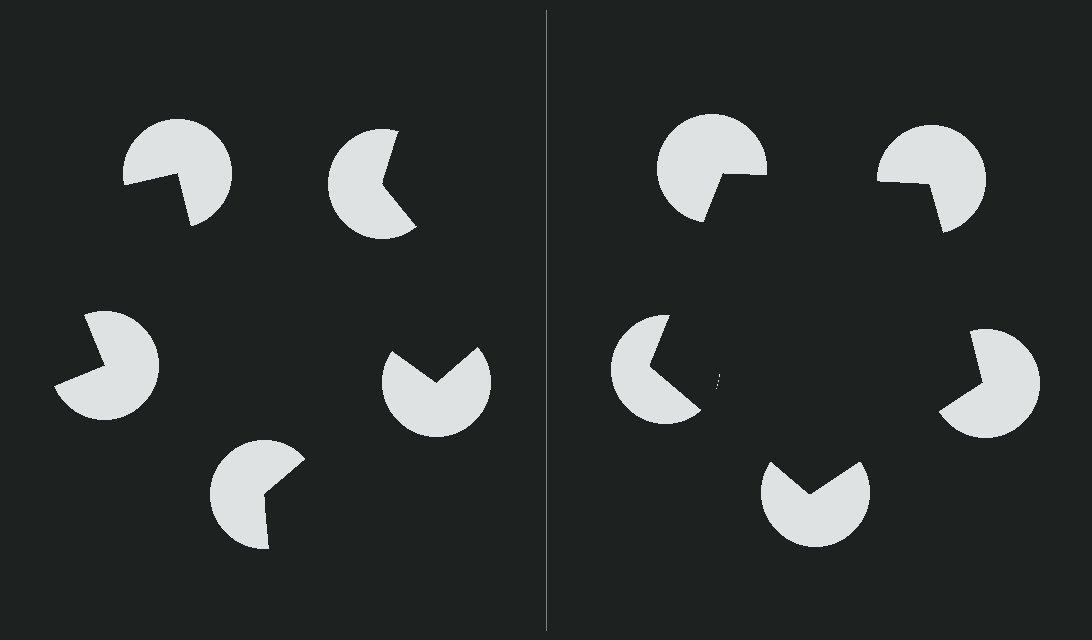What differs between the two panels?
The pac-man discs are positioned identically on both sides; only the wedge orientations differ. On the right they align to a pentagon; on the left they are misaligned.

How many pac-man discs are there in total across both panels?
10 — 5 on each side.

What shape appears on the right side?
An illusory pentagon.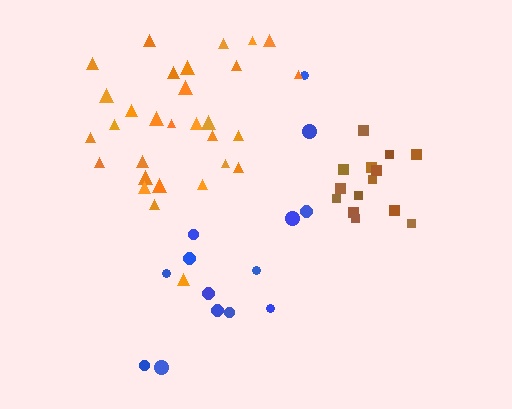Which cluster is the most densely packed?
Brown.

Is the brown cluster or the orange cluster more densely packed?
Brown.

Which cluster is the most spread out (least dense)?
Blue.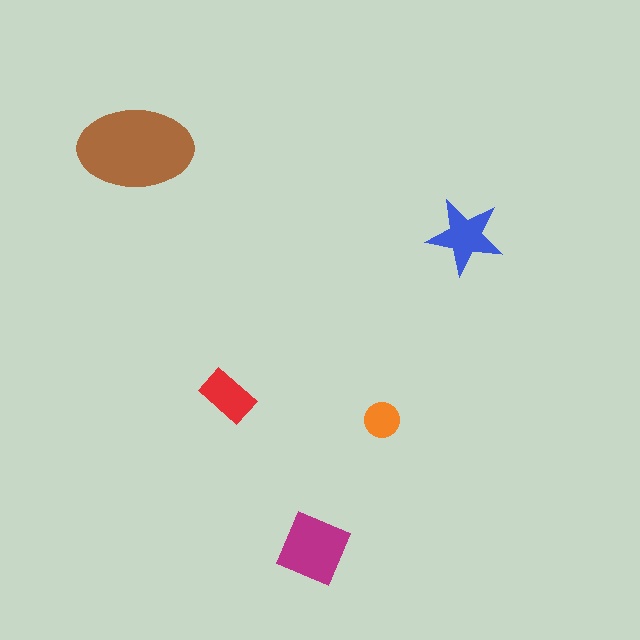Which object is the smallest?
The orange circle.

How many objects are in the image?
There are 5 objects in the image.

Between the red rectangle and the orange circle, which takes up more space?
The red rectangle.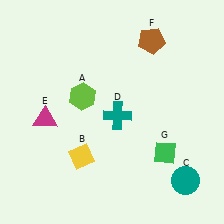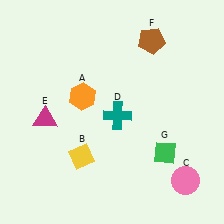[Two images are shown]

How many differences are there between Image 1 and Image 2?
There are 2 differences between the two images.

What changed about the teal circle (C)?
In Image 1, C is teal. In Image 2, it changed to pink.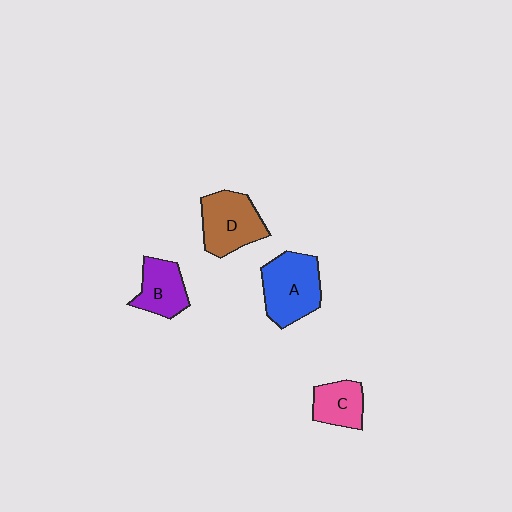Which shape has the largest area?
Shape A (blue).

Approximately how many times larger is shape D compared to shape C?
Approximately 1.5 times.